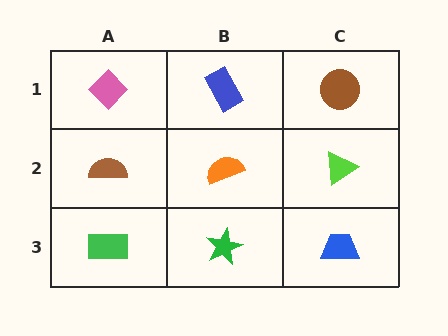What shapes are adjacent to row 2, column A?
A pink diamond (row 1, column A), a green rectangle (row 3, column A), an orange semicircle (row 2, column B).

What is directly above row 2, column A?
A pink diamond.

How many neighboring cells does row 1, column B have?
3.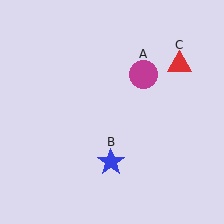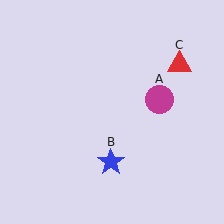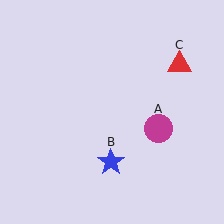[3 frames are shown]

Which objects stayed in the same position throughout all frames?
Blue star (object B) and red triangle (object C) remained stationary.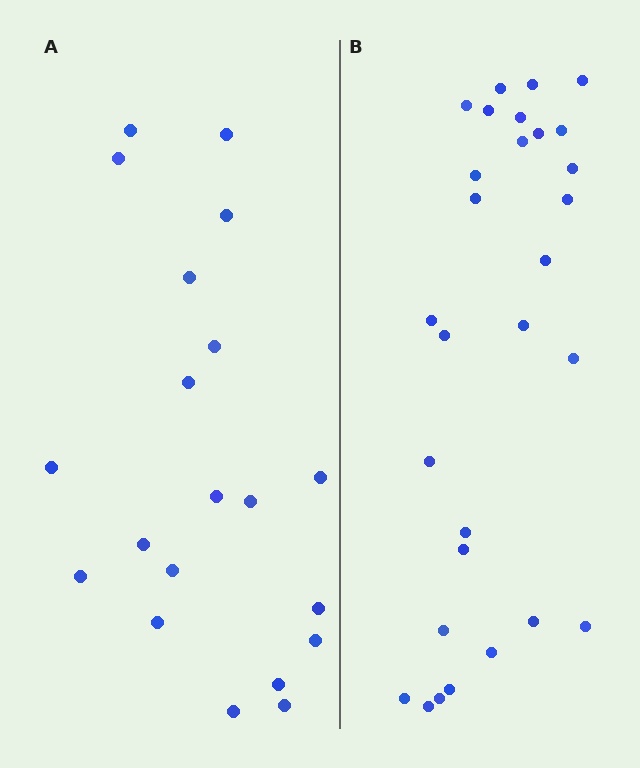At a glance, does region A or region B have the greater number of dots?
Region B (the right region) has more dots.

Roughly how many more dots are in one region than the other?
Region B has roughly 8 or so more dots than region A.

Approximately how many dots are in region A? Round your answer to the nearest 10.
About 20 dots.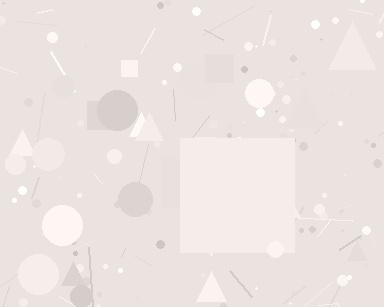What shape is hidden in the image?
A square is hidden in the image.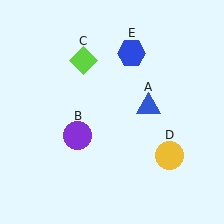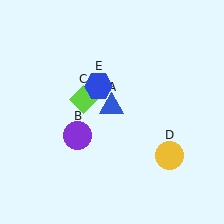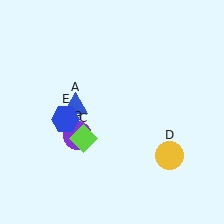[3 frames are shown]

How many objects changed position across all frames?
3 objects changed position: blue triangle (object A), lime diamond (object C), blue hexagon (object E).